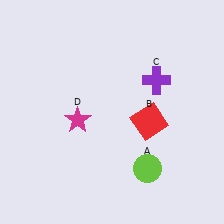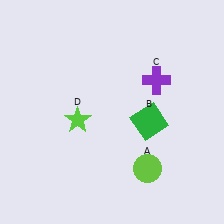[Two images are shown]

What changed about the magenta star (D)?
In Image 1, D is magenta. In Image 2, it changed to lime.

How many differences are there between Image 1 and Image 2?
There are 2 differences between the two images.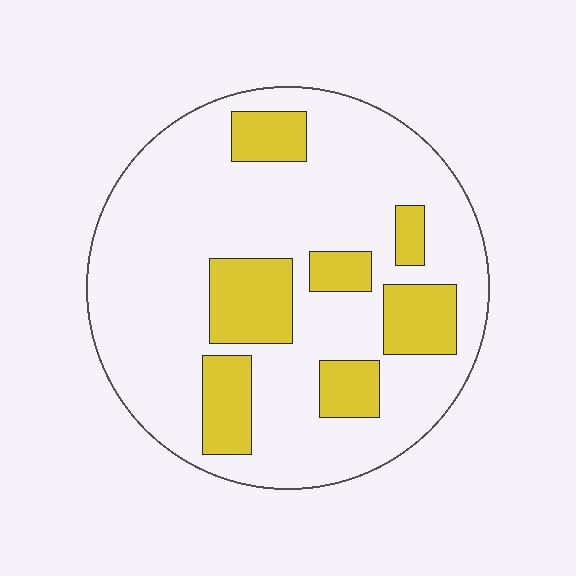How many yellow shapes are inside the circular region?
7.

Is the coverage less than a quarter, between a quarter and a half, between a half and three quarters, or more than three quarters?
Less than a quarter.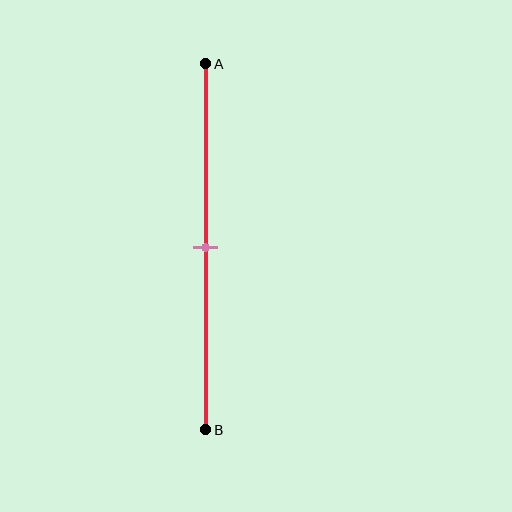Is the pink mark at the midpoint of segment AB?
Yes, the mark is approximately at the midpoint.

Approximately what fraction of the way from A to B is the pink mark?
The pink mark is approximately 50% of the way from A to B.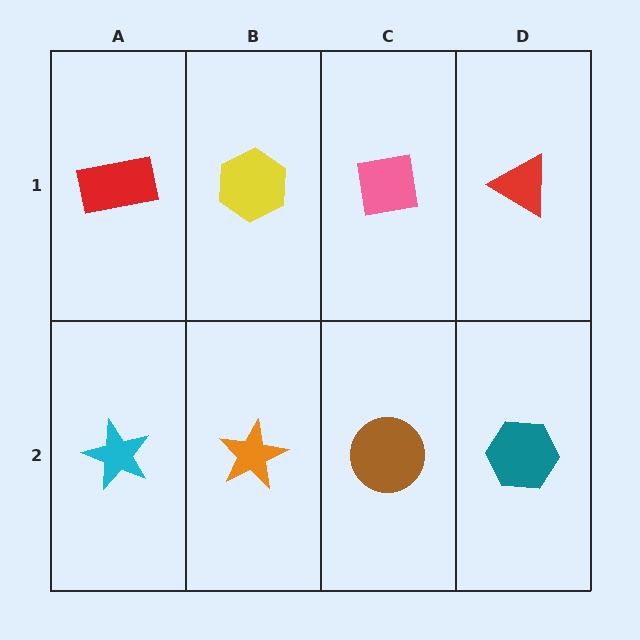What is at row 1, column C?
A pink square.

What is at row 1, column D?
A red triangle.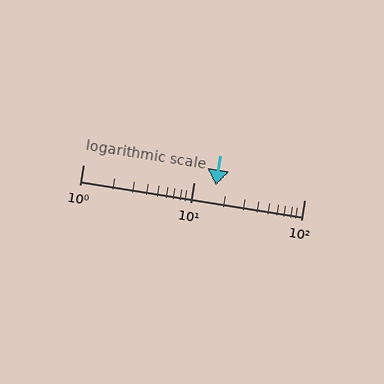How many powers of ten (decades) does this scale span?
The scale spans 2 decades, from 1 to 100.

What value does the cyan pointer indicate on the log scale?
The pointer indicates approximately 16.